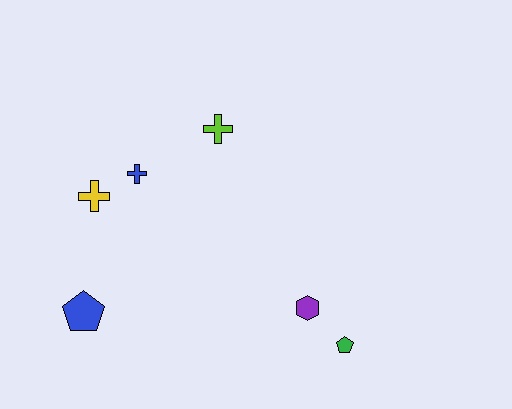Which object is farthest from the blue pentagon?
The green pentagon is farthest from the blue pentagon.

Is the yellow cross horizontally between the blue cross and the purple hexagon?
No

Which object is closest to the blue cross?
The yellow cross is closest to the blue cross.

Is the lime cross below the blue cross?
No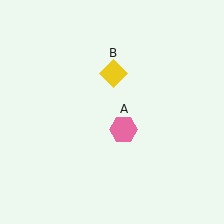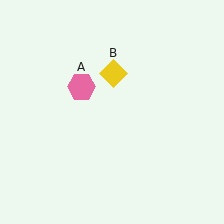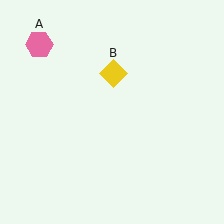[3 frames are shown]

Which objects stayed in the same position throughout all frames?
Yellow diamond (object B) remained stationary.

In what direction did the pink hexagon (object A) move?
The pink hexagon (object A) moved up and to the left.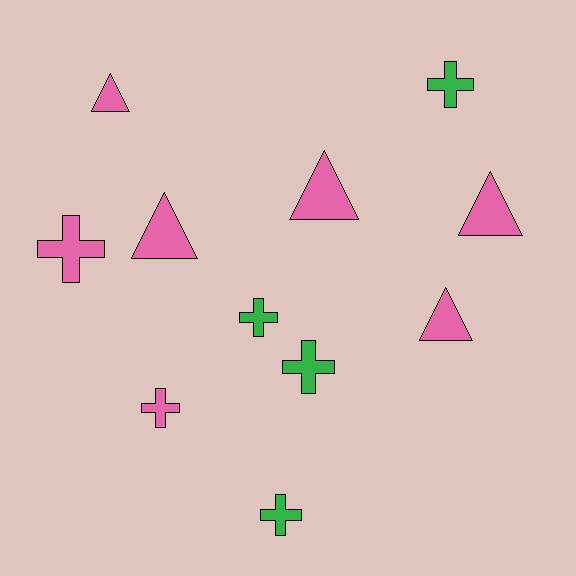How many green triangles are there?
There are no green triangles.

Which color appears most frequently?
Pink, with 7 objects.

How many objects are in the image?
There are 11 objects.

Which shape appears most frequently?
Cross, with 6 objects.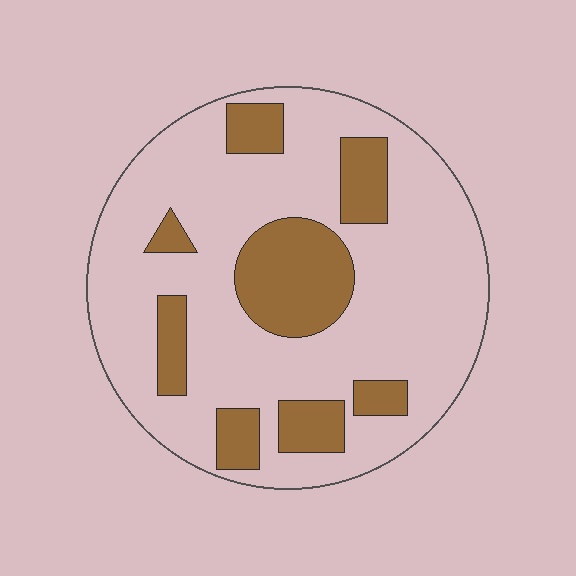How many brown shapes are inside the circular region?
8.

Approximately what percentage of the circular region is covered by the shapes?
Approximately 25%.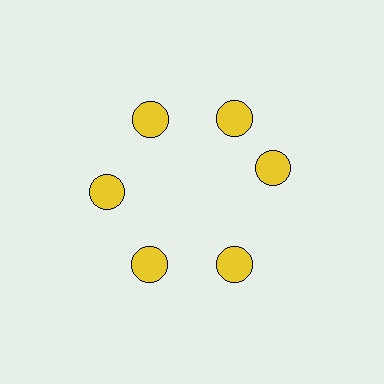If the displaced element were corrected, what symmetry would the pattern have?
It would have 6-fold rotational symmetry — the pattern would map onto itself every 60 degrees.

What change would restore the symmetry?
The symmetry would be restored by rotating it back into even spacing with its neighbors so that all 6 circles sit at equal angles and equal distance from the center.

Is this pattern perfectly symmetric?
No. The 6 yellow circles are arranged in a ring, but one element near the 3 o'clock position is rotated out of alignment along the ring, breaking the 6-fold rotational symmetry.